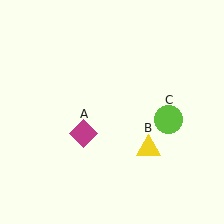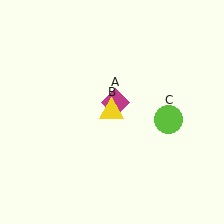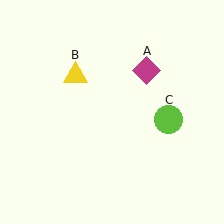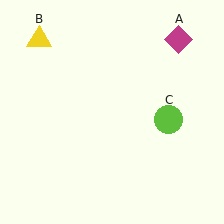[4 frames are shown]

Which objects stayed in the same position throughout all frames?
Lime circle (object C) remained stationary.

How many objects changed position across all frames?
2 objects changed position: magenta diamond (object A), yellow triangle (object B).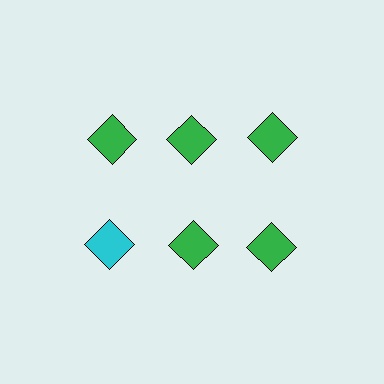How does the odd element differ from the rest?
It has a different color: cyan instead of green.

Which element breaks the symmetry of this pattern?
The cyan diamond in the second row, leftmost column breaks the symmetry. All other shapes are green diamonds.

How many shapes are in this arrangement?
There are 6 shapes arranged in a grid pattern.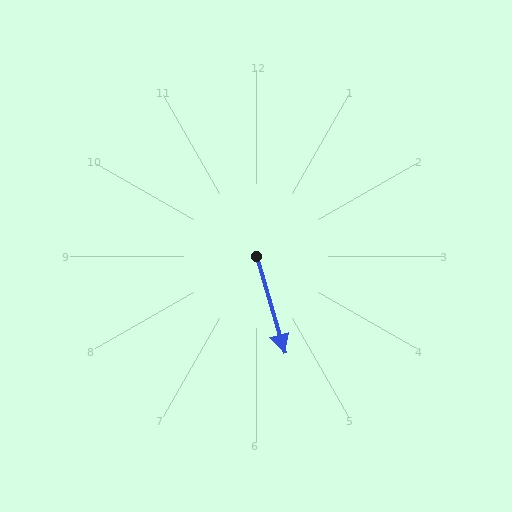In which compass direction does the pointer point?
South.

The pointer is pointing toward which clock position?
Roughly 5 o'clock.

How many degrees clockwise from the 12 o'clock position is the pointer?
Approximately 164 degrees.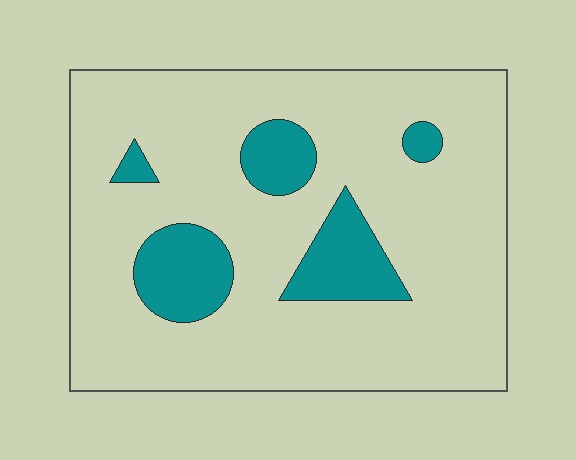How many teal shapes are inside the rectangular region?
5.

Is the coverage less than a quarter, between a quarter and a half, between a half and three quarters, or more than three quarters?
Less than a quarter.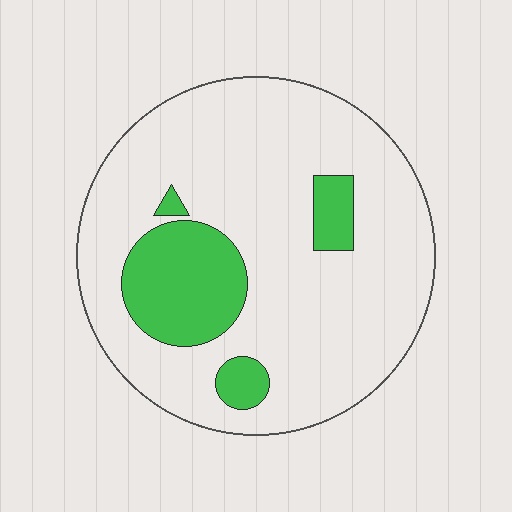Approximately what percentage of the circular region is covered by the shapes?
Approximately 20%.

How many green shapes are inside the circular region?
4.